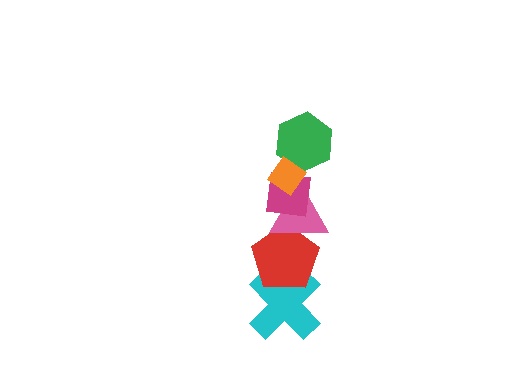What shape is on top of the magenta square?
The green hexagon is on top of the magenta square.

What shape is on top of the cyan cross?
The red pentagon is on top of the cyan cross.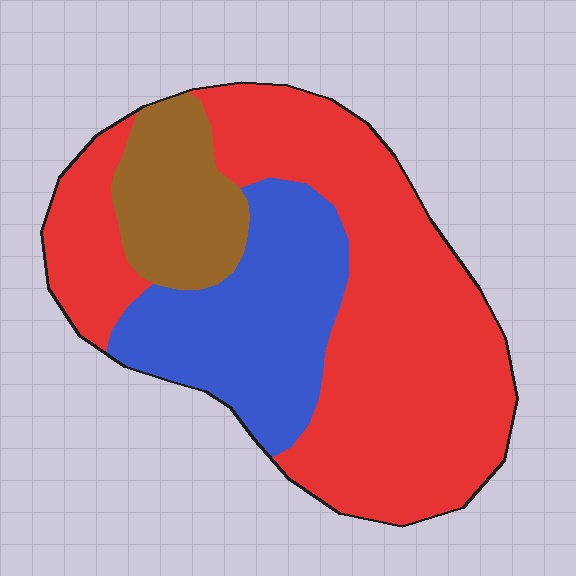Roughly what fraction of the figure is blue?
Blue covers around 25% of the figure.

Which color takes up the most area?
Red, at roughly 60%.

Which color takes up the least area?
Brown, at roughly 15%.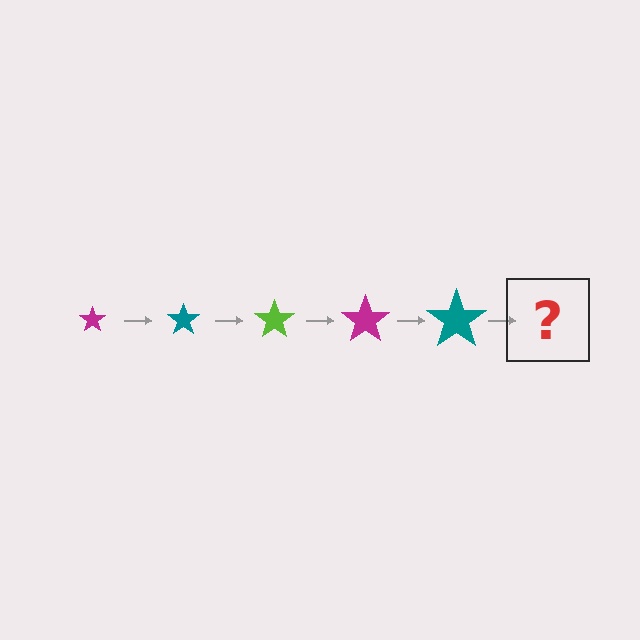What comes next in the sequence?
The next element should be a lime star, larger than the previous one.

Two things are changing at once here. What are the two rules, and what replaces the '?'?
The two rules are that the star grows larger each step and the color cycles through magenta, teal, and lime. The '?' should be a lime star, larger than the previous one.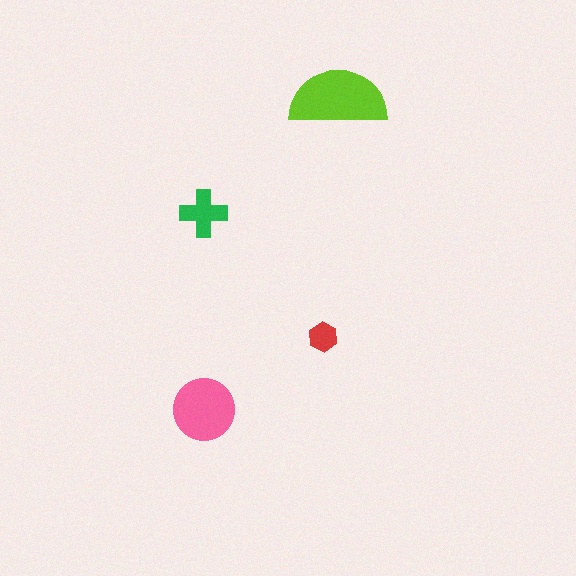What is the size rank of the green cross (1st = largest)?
3rd.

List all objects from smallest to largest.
The red hexagon, the green cross, the pink circle, the lime semicircle.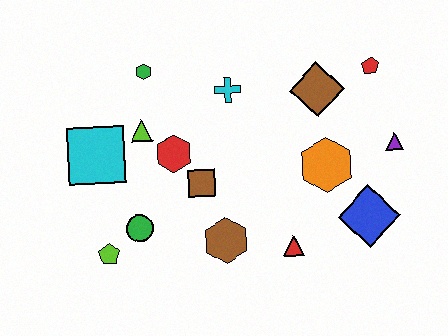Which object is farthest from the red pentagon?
The lime pentagon is farthest from the red pentagon.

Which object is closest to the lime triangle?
The red hexagon is closest to the lime triangle.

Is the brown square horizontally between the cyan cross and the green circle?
Yes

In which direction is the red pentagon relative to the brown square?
The red pentagon is to the right of the brown square.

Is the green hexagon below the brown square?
No